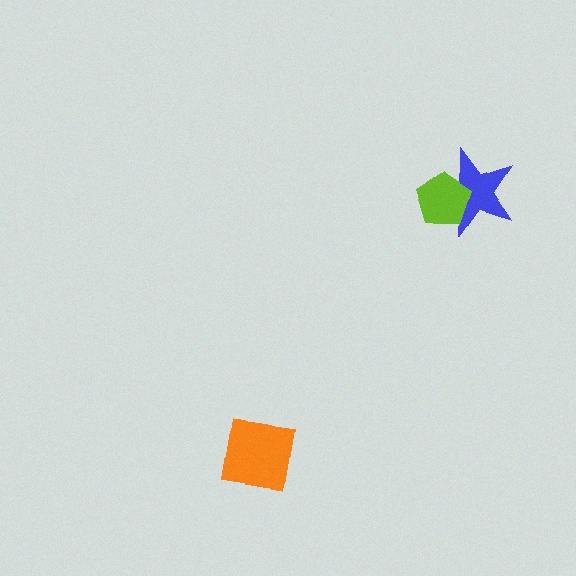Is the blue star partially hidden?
Yes, it is partially covered by another shape.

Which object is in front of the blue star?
The lime pentagon is in front of the blue star.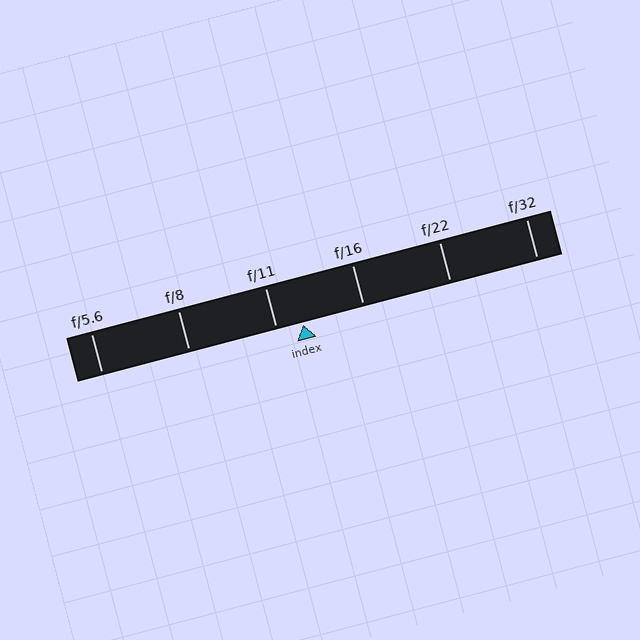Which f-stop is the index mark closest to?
The index mark is closest to f/11.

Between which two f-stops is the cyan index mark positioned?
The index mark is between f/11 and f/16.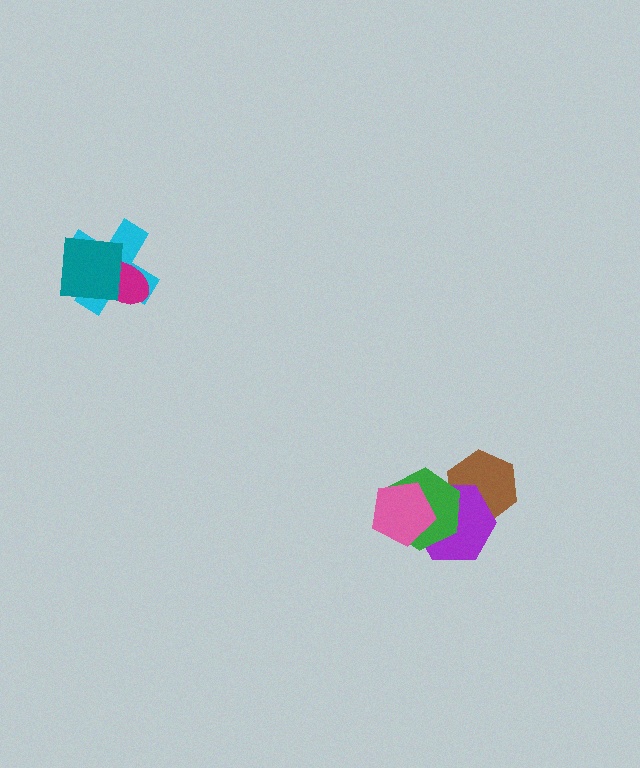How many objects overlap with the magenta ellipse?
2 objects overlap with the magenta ellipse.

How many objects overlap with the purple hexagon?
3 objects overlap with the purple hexagon.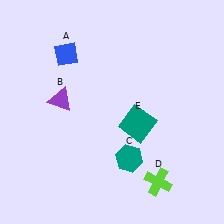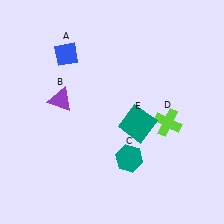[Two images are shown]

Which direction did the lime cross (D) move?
The lime cross (D) moved up.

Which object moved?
The lime cross (D) moved up.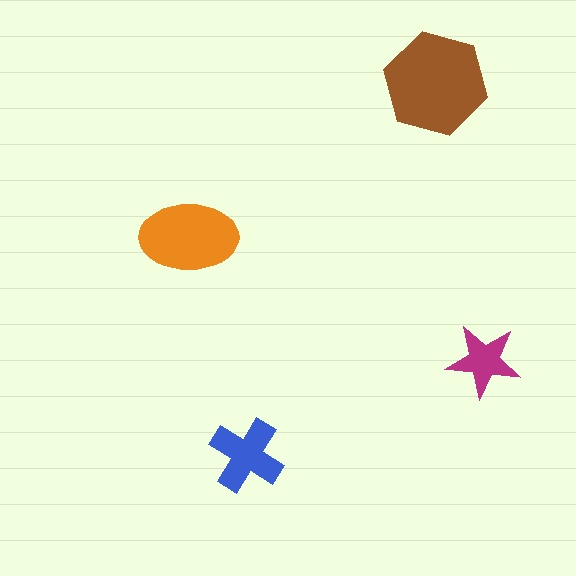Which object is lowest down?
The blue cross is bottommost.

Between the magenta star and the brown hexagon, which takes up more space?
The brown hexagon.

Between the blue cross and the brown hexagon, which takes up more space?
The brown hexagon.